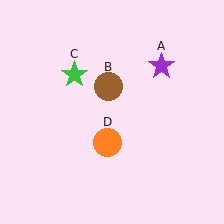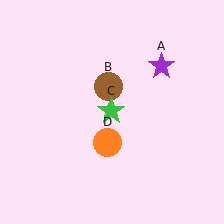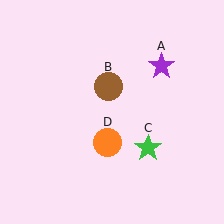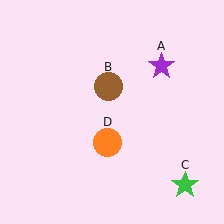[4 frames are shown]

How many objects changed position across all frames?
1 object changed position: green star (object C).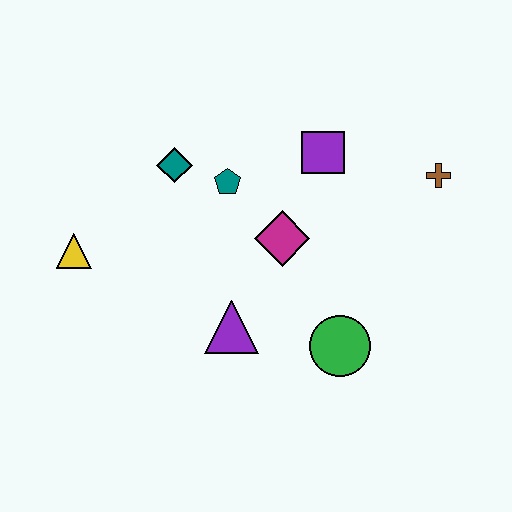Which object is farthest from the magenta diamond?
The yellow triangle is farthest from the magenta diamond.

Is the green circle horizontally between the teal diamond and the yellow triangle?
No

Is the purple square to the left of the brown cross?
Yes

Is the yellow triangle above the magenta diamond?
No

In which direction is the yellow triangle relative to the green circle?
The yellow triangle is to the left of the green circle.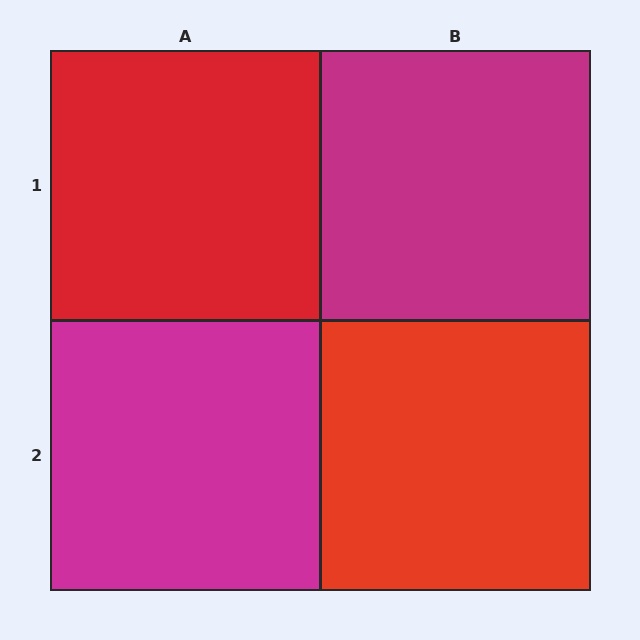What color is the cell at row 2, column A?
Magenta.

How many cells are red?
2 cells are red.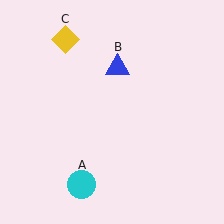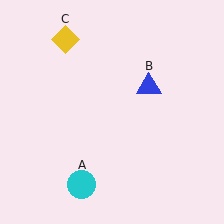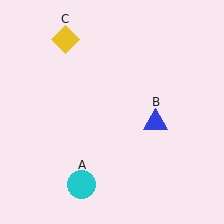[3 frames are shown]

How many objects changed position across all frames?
1 object changed position: blue triangle (object B).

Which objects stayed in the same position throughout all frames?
Cyan circle (object A) and yellow diamond (object C) remained stationary.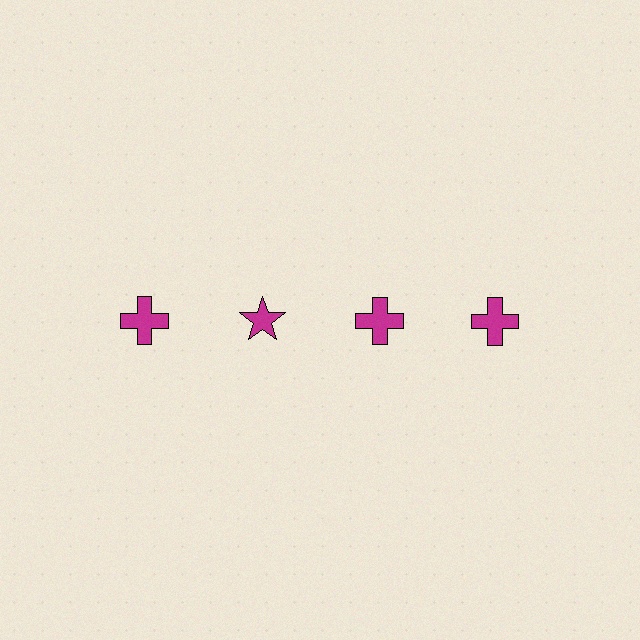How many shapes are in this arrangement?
There are 4 shapes arranged in a grid pattern.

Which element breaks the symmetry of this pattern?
The magenta star in the top row, second from left column breaks the symmetry. All other shapes are magenta crosses.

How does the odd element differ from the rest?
It has a different shape: star instead of cross.